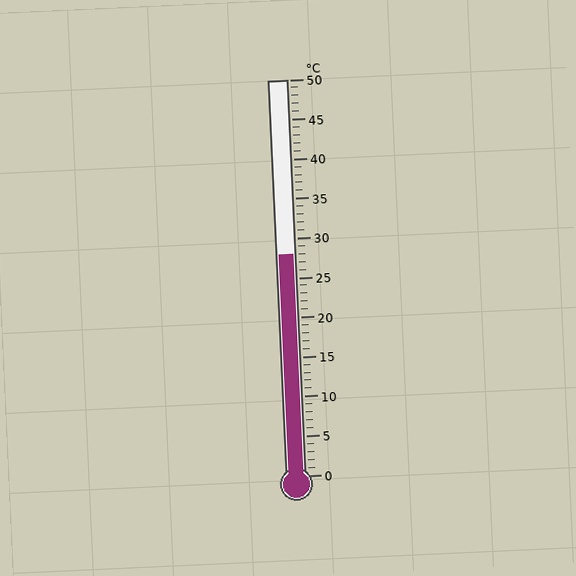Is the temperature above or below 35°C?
The temperature is below 35°C.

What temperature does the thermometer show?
The thermometer shows approximately 28°C.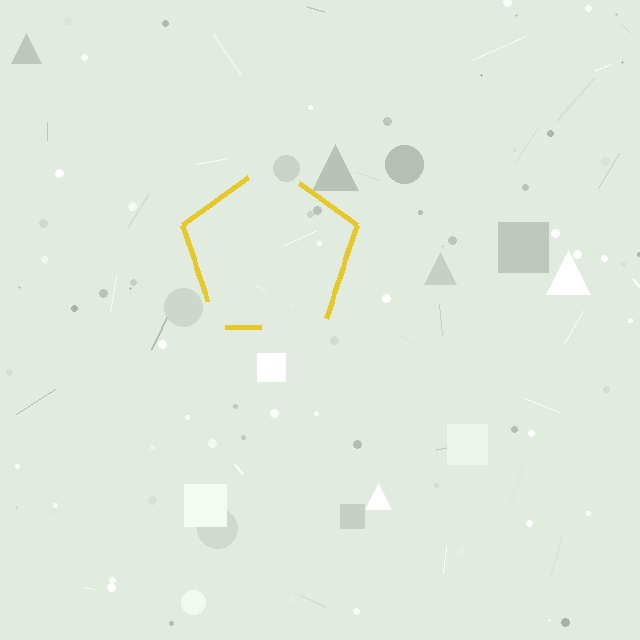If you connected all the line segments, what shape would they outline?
They would outline a pentagon.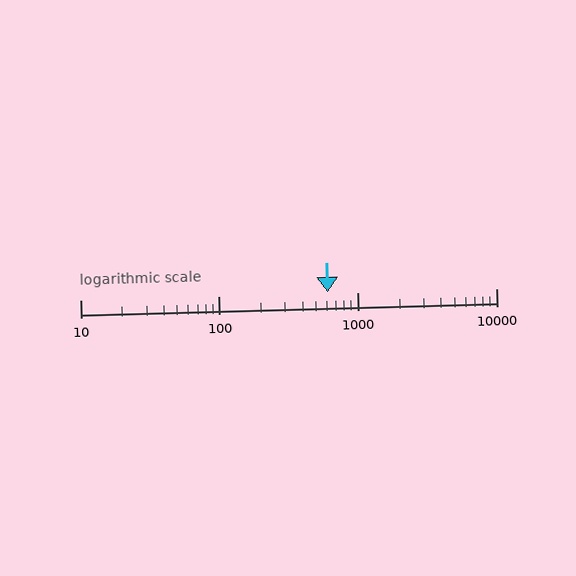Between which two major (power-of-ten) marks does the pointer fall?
The pointer is between 100 and 1000.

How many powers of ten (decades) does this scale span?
The scale spans 3 decades, from 10 to 10000.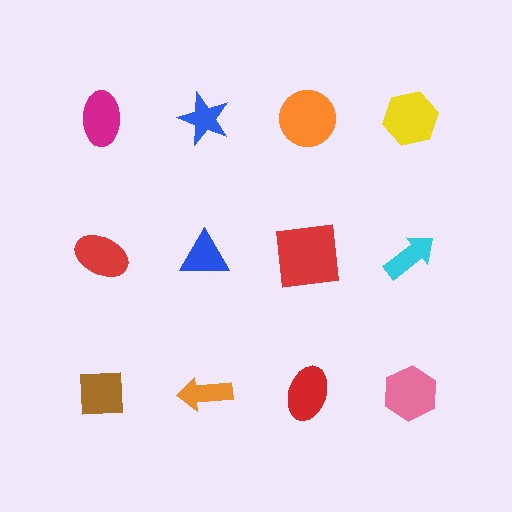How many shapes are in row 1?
4 shapes.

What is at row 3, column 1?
A brown square.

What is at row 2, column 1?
A red ellipse.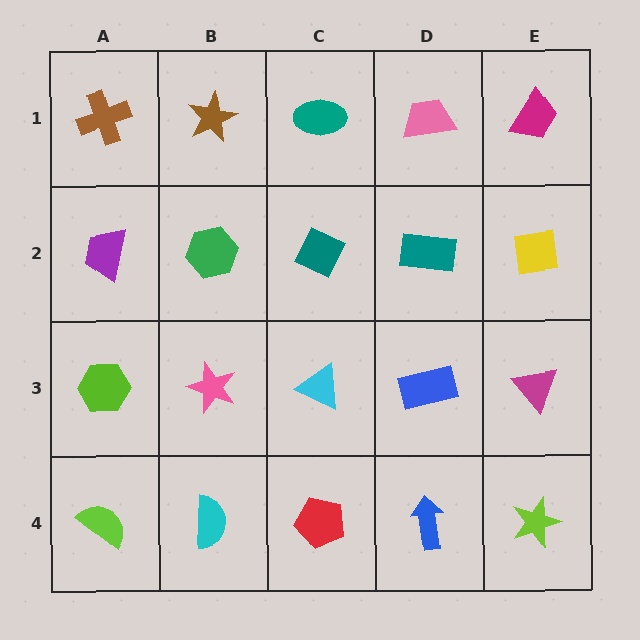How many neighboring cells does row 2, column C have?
4.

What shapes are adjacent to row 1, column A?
A purple trapezoid (row 2, column A), a brown star (row 1, column B).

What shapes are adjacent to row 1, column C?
A teal diamond (row 2, column C), a brown star (row 1, column B), a pink trapezoid (row 1, column D).